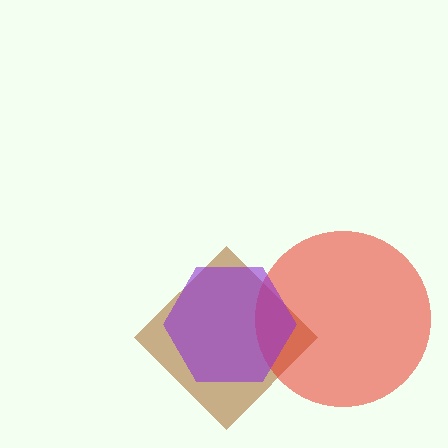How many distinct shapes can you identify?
There are 3 distinct shapes: a brown diamond, a red circle, a purple hexagon.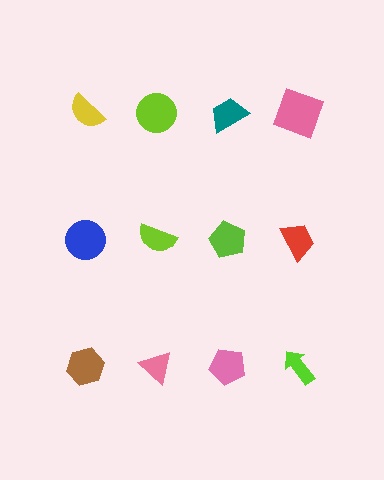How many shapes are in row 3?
4 shapes.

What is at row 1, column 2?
A lime circle.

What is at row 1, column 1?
A yellow semicircle.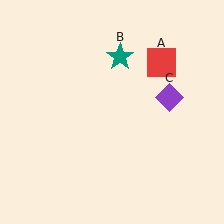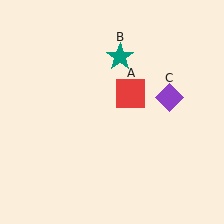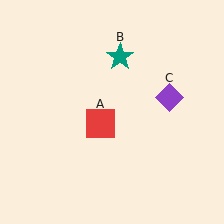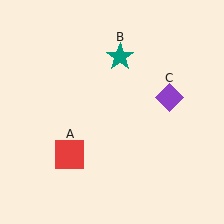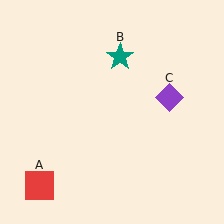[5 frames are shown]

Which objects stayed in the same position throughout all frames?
Teal star (object B) and purple diamond (object C) remained stationary.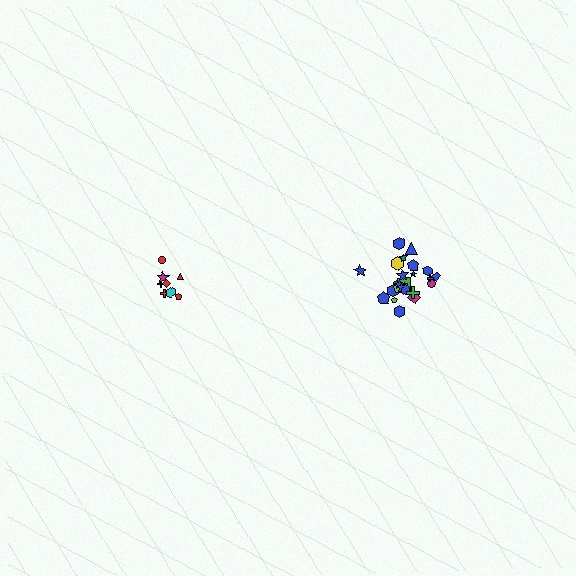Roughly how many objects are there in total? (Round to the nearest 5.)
Roughly 35 objects in total.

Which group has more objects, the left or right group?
The right group.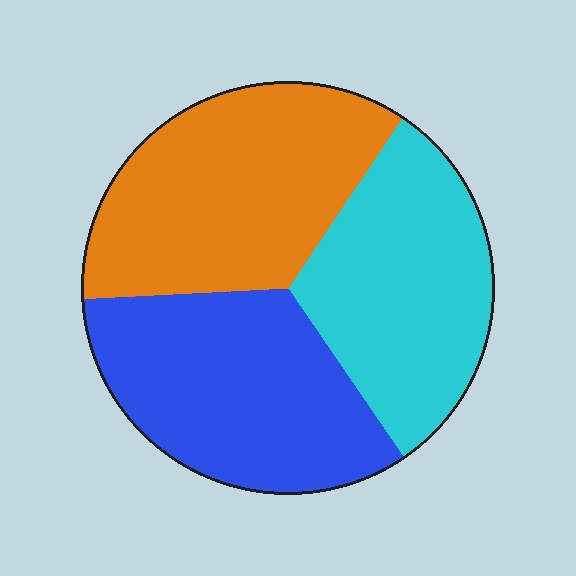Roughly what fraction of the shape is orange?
Orange covers roughly 35% of the shape.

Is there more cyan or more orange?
Orange.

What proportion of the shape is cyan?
Cyan takes up about one third (1/3) of the shape.